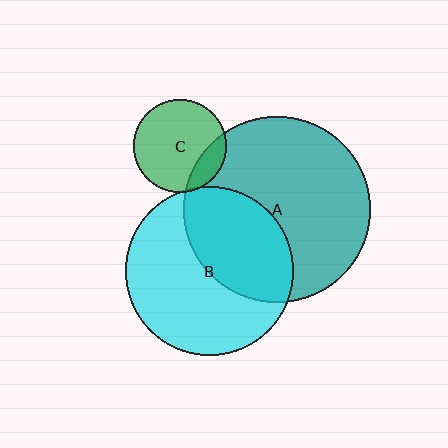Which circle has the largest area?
Circle A (teal).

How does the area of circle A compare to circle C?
Approximately 4.0 times.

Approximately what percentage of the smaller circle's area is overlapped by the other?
Approximately 15%.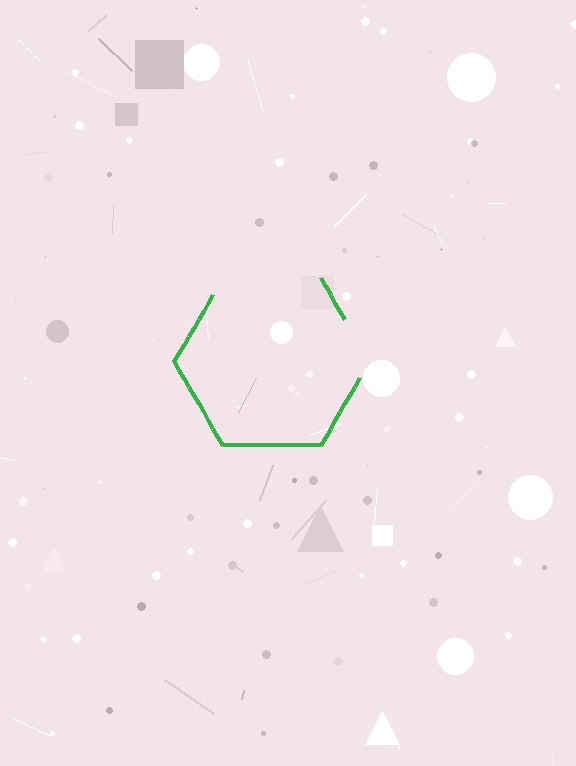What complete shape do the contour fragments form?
The contour fragments form a hexagon.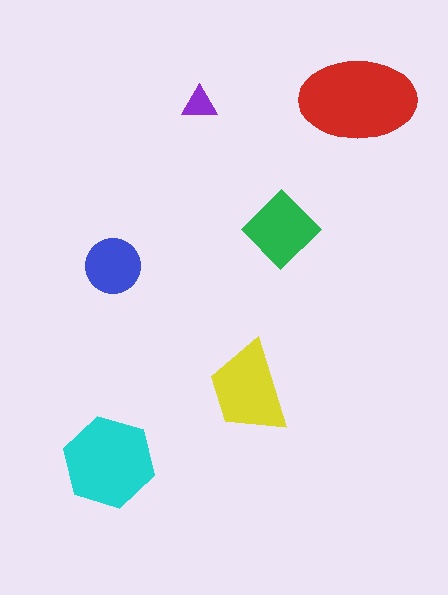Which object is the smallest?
The purple triangle.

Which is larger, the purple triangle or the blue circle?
The blue circle.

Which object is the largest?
The red ellipse.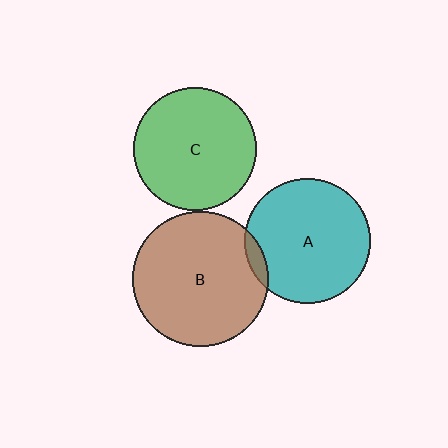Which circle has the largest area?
Circle B (brown).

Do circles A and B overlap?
Yes.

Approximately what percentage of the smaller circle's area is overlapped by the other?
Approximately 5%.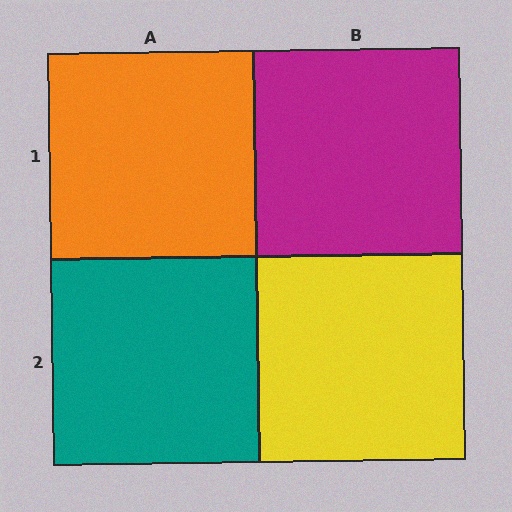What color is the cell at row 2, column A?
Teal.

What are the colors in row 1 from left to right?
Orange, magenta.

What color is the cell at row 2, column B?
Yellow.